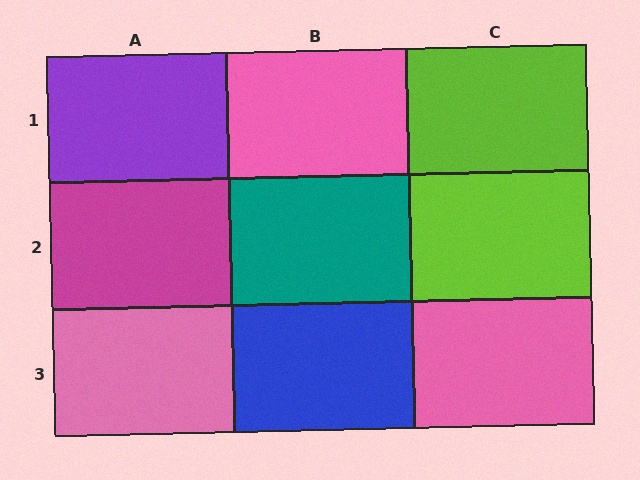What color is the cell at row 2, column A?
Magenta.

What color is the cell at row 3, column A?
Pink.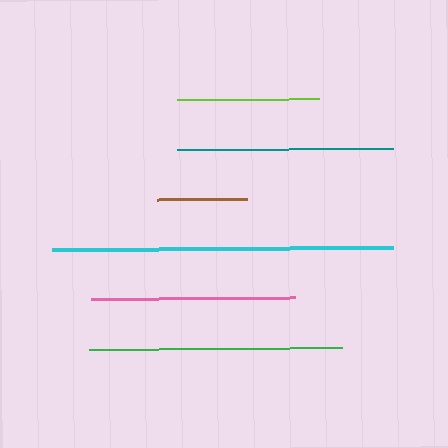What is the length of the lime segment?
The lime segment is approximately 143 pixels long.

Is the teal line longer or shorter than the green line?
The green line is longer than the teal line.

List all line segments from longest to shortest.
From longest to shortest: cyan, green, teal, pink, lime, brown.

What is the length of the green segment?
The green segment is approximately 253 pixels long.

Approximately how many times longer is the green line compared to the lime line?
The green line is approximately 1.8 times the length of the lime line.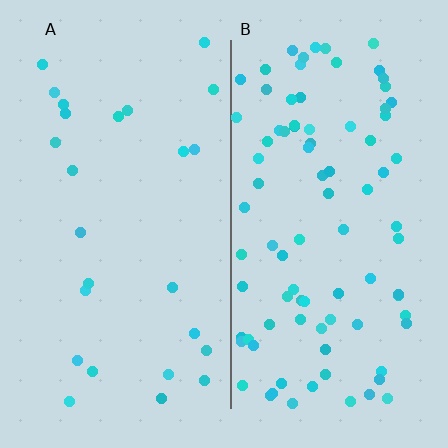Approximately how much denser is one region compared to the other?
Approximately 3.5× — region B over region A.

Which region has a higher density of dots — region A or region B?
B (the right).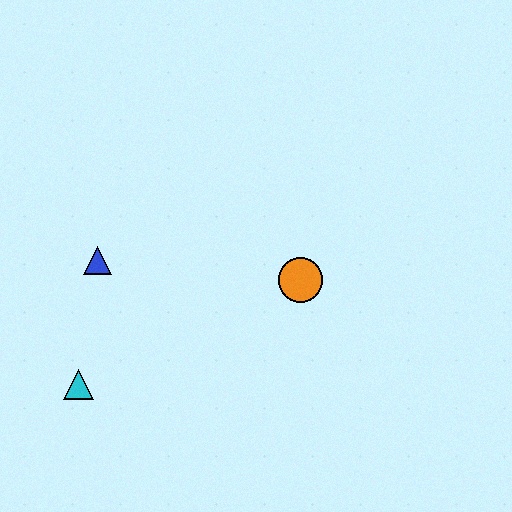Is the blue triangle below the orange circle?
No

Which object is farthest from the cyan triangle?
The orange circle is farthest from the cyan triangle.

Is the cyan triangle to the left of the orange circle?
Yes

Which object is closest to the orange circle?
The blue triangle is closest to the orange circle.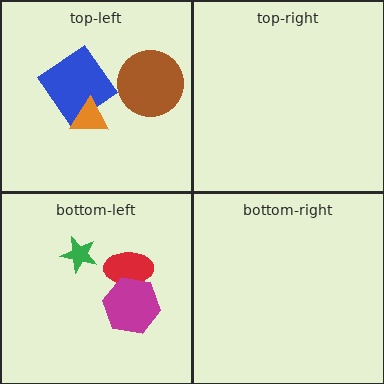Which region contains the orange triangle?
The top-left region.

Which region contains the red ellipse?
The bottom-left region.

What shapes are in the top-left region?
The blue diamond, the brown circle, the orange triangle.